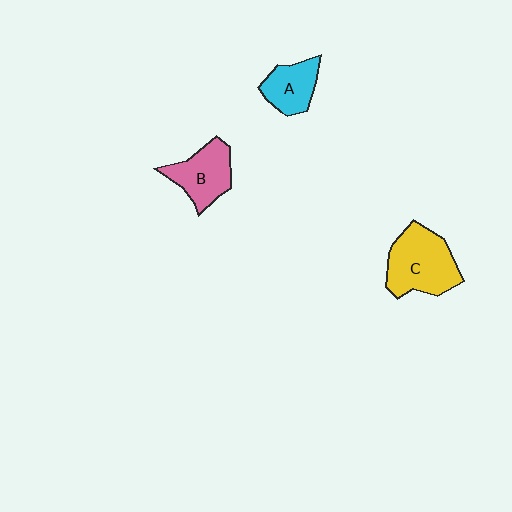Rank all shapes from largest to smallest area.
From largest to smallest: C (yellow), B (pink), A (cyan).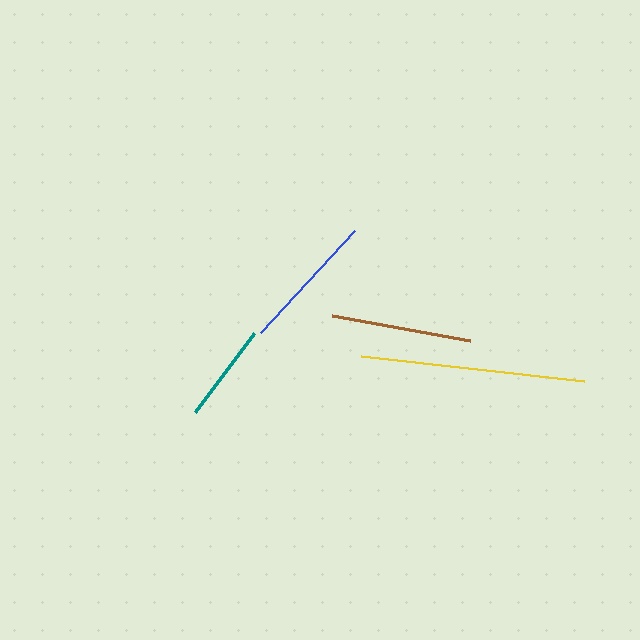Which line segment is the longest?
The yellow line is the longest at approximately 225 pixels.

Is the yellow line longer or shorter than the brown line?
The yellow line is longer than the brown line.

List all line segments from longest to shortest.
From longest to shortest: yellow, brown, blue, teal.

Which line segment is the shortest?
The teal line is the shortest at approximately 99 pixels.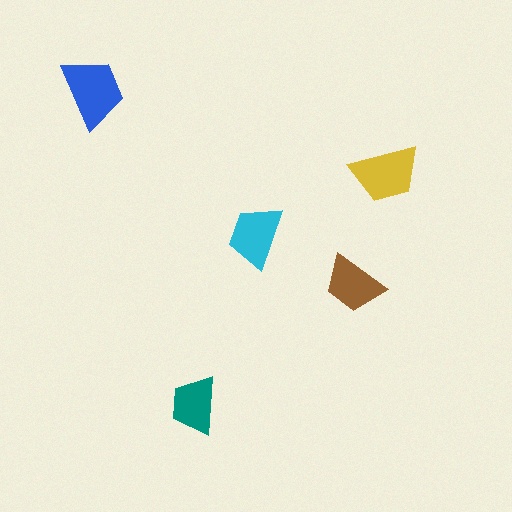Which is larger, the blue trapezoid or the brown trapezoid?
The blue one.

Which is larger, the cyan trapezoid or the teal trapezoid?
The cyan one.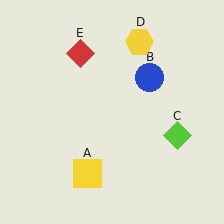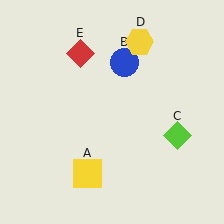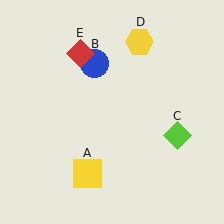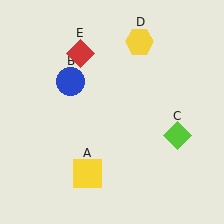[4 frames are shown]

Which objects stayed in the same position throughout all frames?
Yellow square (object A) and lime diamond (object C) and yellow hexagon (object D) and red diamond (object E) remained stationary.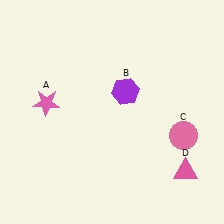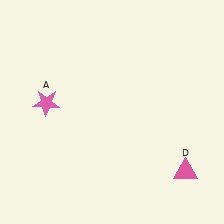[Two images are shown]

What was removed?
The pink circle (C), the purple hexagon (B) were removed in Image 2.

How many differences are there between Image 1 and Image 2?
There are 2 differences between the two images.